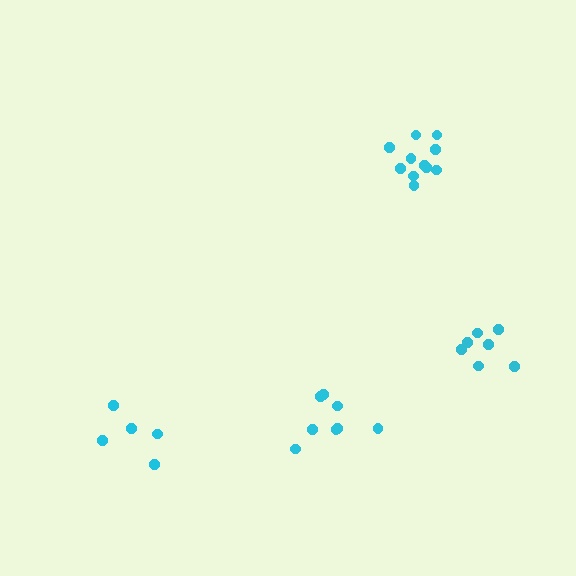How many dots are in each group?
Group 1: 7 dots, Group 2: 8 dots, Group 3: 5 dots, Group 4: 11 dots (31 total).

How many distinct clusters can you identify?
There are 4 distinct clusters.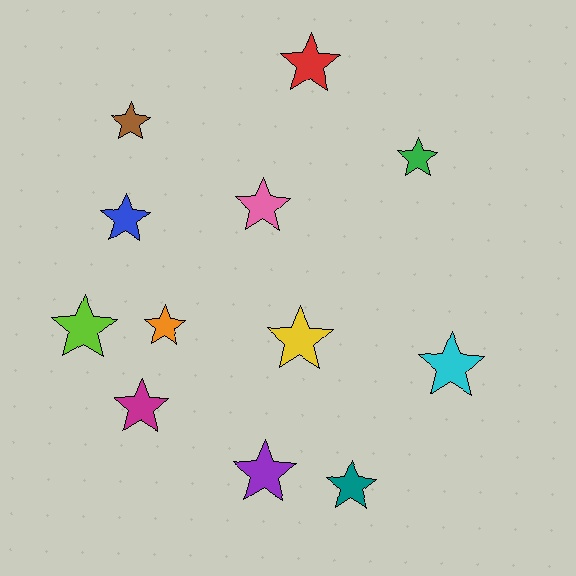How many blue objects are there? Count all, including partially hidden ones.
There is 1 blue object.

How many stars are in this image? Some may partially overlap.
There are 12 stars.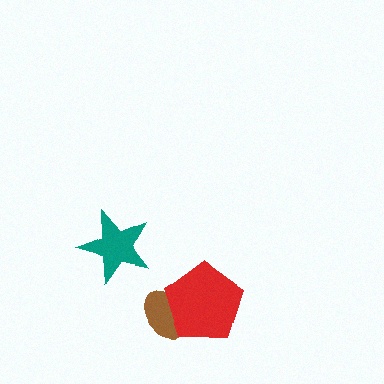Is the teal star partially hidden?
No, no other shape covers it.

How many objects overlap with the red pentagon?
1 object overlaps with the red pentagon.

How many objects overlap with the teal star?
0 objects overlap with the teal star.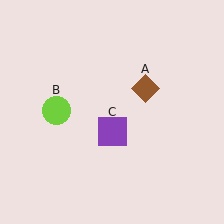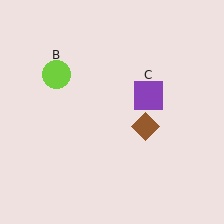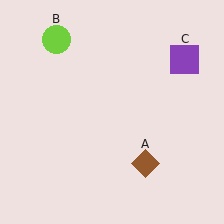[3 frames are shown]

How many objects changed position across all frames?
3 objects changed position: brown diamond (object A), lime circle (object B), purple square (object C).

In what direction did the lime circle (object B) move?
The lime circle (object B) moved up.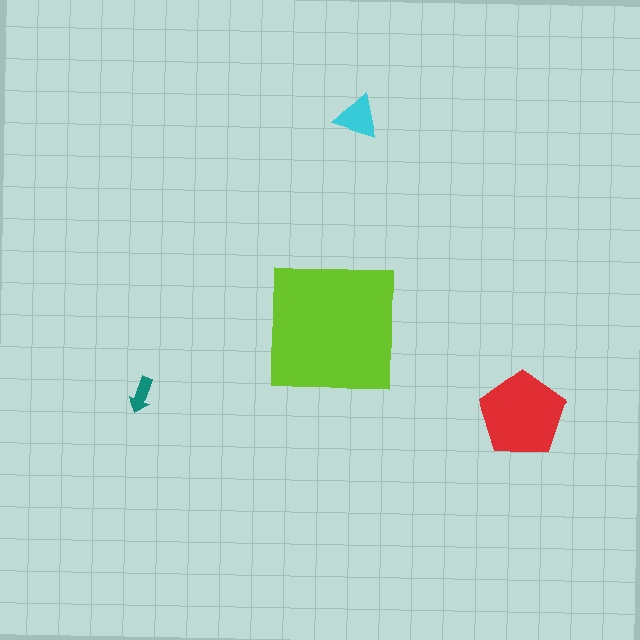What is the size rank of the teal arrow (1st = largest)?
4th.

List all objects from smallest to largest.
The teal arrow, the cyan triangle, the red pentagon, the lime square.